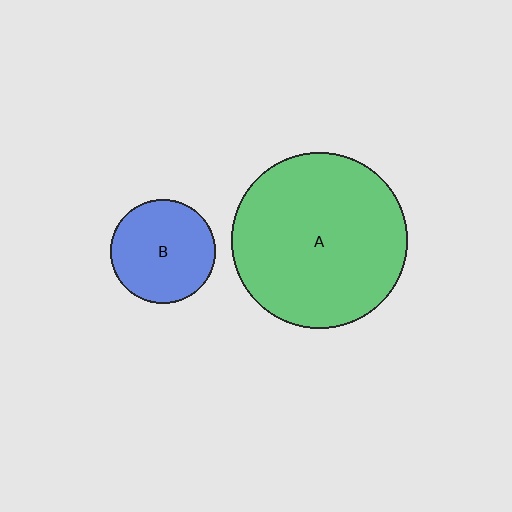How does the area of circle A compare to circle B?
Approximately 2.8 times.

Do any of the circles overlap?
No, none of the circles overlap.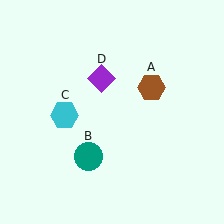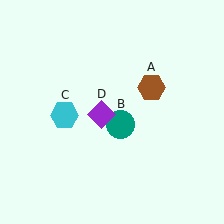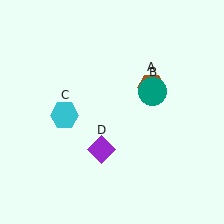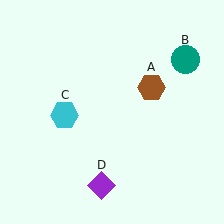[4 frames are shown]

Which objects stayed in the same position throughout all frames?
Brown hexagon (object A) and cyan hexagon (object C) remained stationary.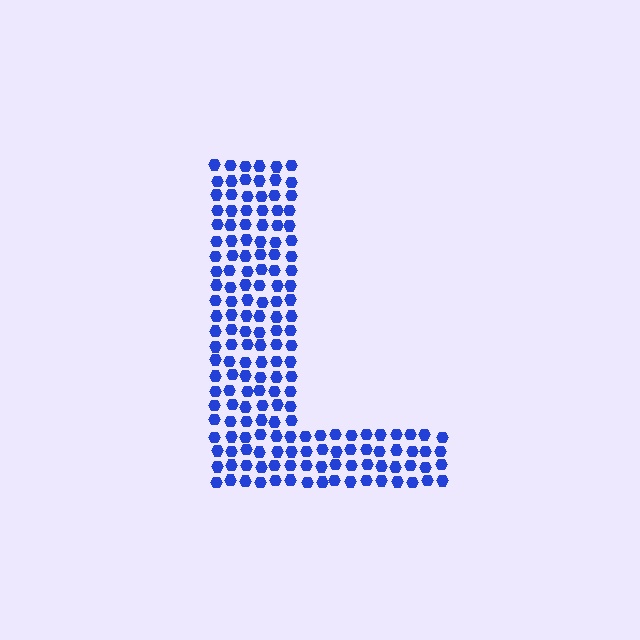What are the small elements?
The small elements are hexagons.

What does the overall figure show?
The overall figure shows the letter L.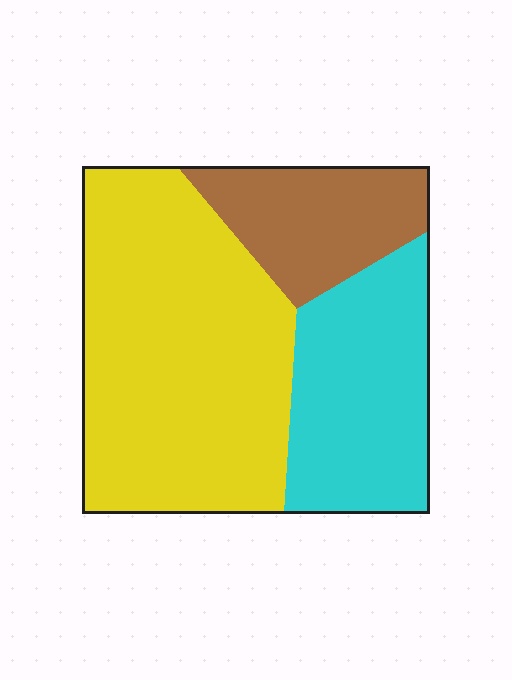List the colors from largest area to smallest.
From largest to smallest: yellow, cyan, brown.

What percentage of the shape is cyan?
Cyan covers around 30% of the shape.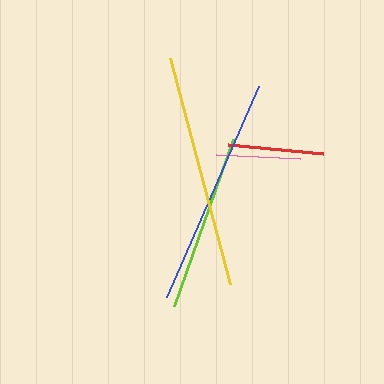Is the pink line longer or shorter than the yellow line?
The yellow line is longer than the pink line.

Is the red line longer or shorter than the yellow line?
The yellow line is longer than the red line.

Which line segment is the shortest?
The pink line is the shortest at approximately 84 pixels.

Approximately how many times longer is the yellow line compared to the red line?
The yellow line is approximately 2.5 times the length of the red line.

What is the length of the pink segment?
The pink segment is approximately 84 pixels long.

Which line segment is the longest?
The yellow line is the longest at approximately 234 pixels.